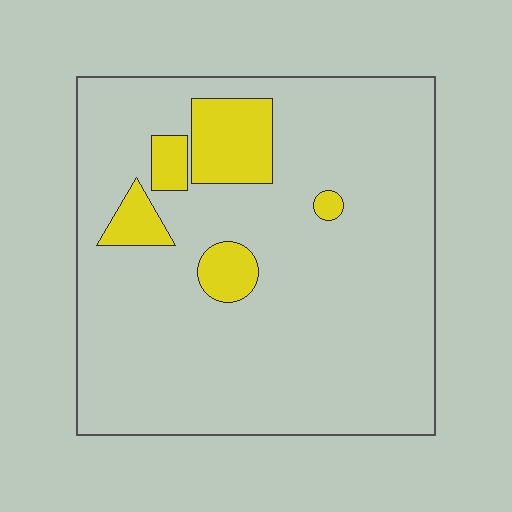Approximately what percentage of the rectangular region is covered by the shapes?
Approximately 10%.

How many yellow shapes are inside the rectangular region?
5.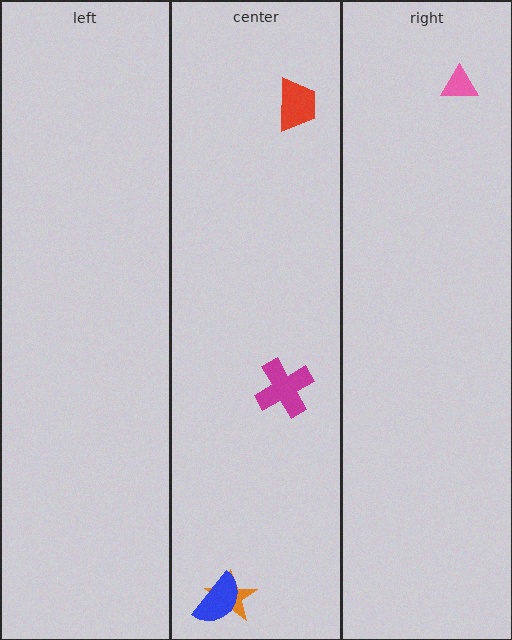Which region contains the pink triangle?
The right region.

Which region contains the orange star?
The center region.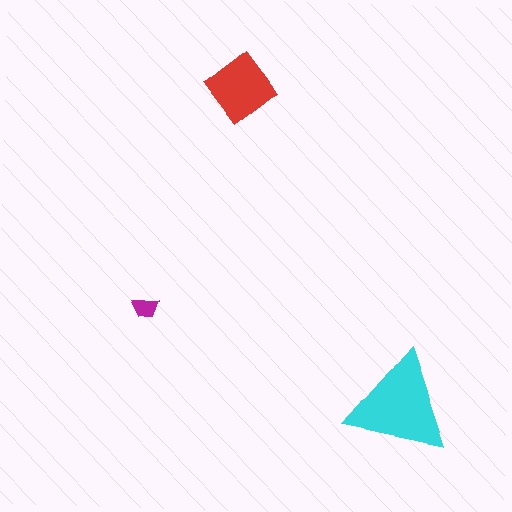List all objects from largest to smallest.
The cyan triangle, the red diamond, the magenta trapezoid.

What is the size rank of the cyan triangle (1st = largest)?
1st.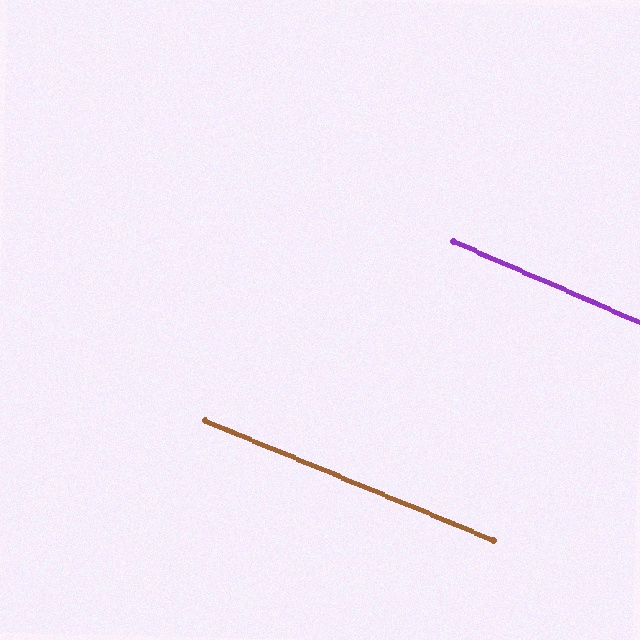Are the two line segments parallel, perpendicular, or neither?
Parallel — their directions differ by only 1.1°.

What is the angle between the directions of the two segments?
Approximately 1 degree.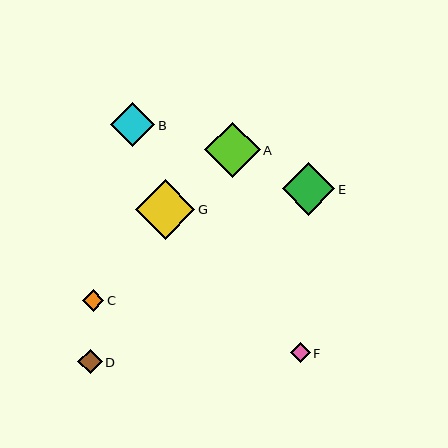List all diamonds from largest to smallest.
From largest to smallest: G, A, E, B, D, C, F.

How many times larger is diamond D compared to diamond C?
Diamond D is approximately 1.1 times the size of diamond C.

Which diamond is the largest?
Diamond G is the largest with a size of approximately 59 pixels.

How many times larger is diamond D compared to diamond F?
Diamond D is approximately 1.2 times the size of diamond F.